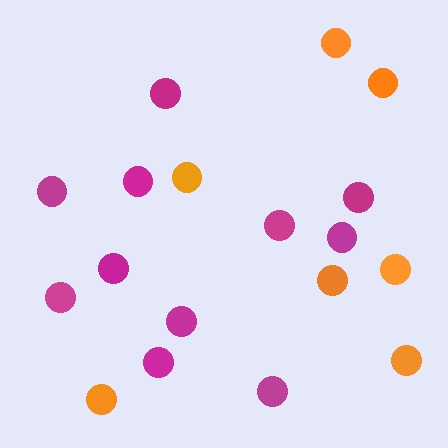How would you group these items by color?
There are 2 groups: one group of magenta circles (11) and one group of orange circles (7).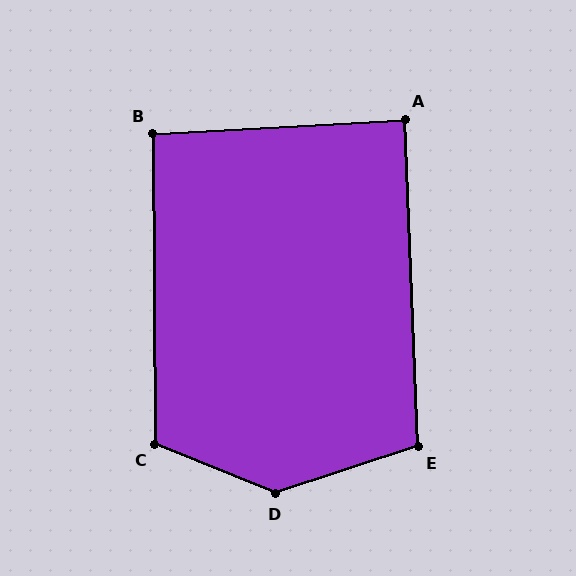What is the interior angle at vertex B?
Approximately 93 degrees (approximately right).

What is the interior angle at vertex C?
Approximately 112 degrees (obtuse).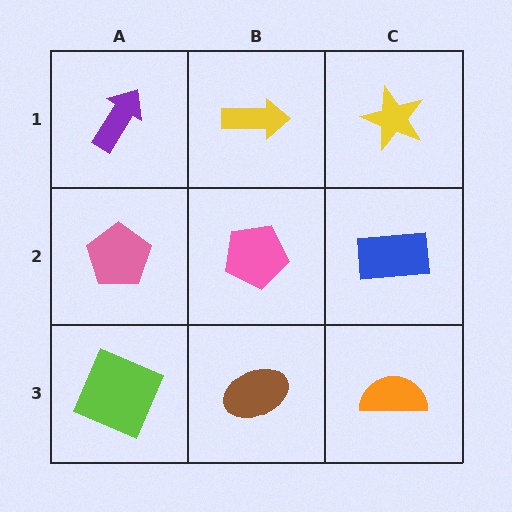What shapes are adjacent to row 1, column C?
A blue rectangle (row 2, column C), a yellow arrow (row 1, column B).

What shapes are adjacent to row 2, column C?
A yellow star (row 1, column C), an orange semicircle (row 3, column C), a pink pentagon (row 2, column B).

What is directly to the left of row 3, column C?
A brown ellipse.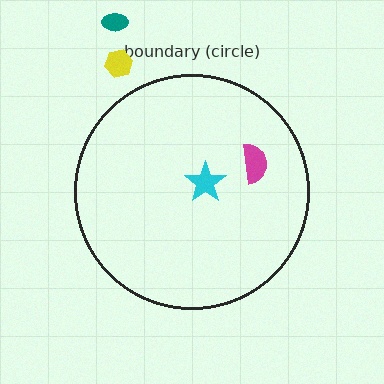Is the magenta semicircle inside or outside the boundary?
Inside.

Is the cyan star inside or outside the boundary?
Inside.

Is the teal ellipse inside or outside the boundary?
Outside.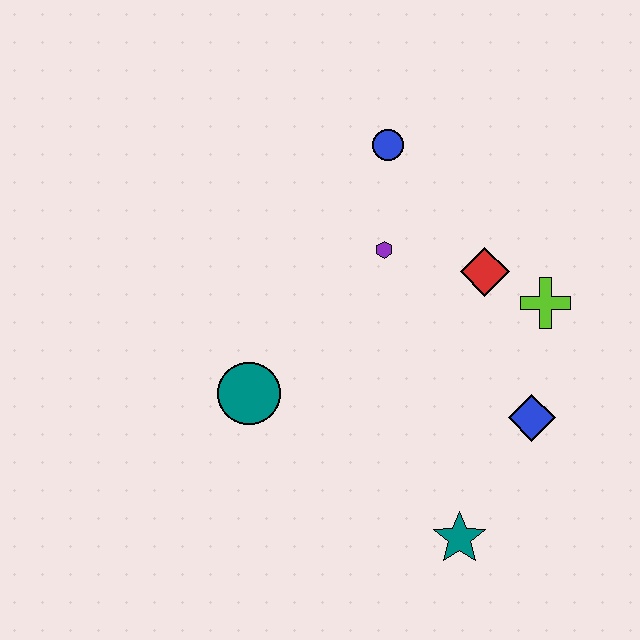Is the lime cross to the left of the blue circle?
No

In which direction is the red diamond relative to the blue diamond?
The red diamond is above the blue diamond.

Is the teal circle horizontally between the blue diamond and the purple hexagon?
No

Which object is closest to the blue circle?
The purple hexagon is closest to the blue circle.